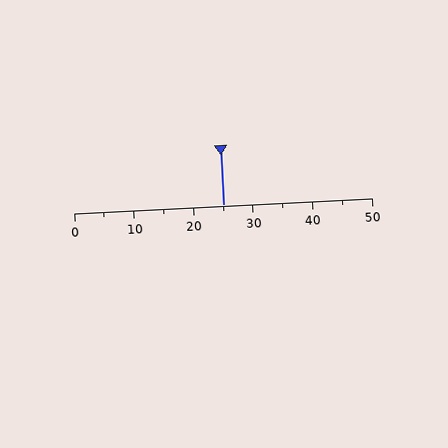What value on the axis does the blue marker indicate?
The marker indicates approximately 25.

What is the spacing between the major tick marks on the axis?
The major ticks are spaced 10 apart.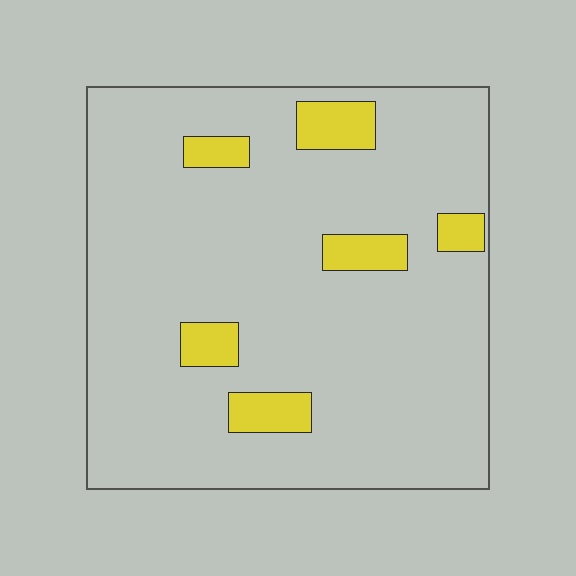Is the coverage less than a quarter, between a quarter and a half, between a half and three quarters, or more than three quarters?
Less than a quarter.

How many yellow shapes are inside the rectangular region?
6.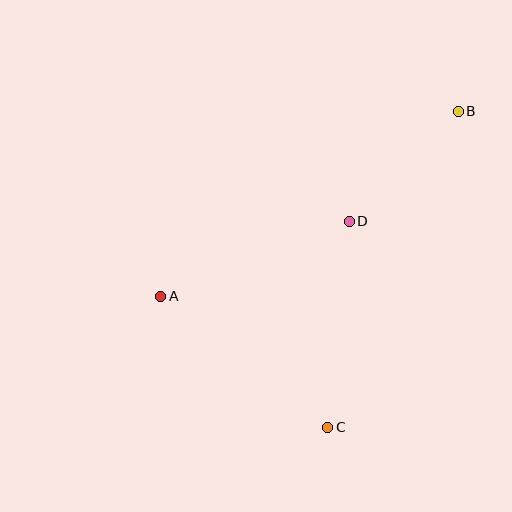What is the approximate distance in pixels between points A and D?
The distance between A and D is approximately 203 pixels.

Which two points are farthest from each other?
Points A and B are farthest from each other.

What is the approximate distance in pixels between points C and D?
The distance between C and D is approximately 207 pixels.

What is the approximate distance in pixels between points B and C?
The distance between B and C is approximately 342 pixels.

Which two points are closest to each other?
Points B and D are closest to each other.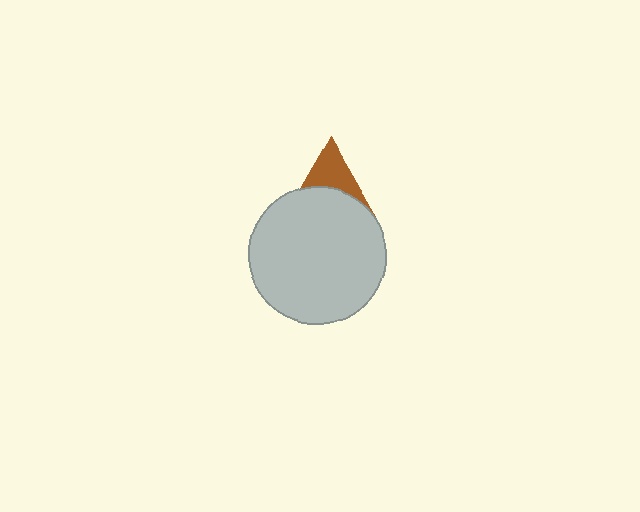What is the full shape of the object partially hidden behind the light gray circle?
The partially hidden object is a brown triangle.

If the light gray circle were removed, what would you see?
You would see the complete brown triangle.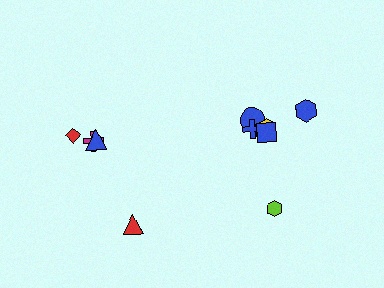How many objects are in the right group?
There are 6 objects.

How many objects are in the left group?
There are 4 objects.